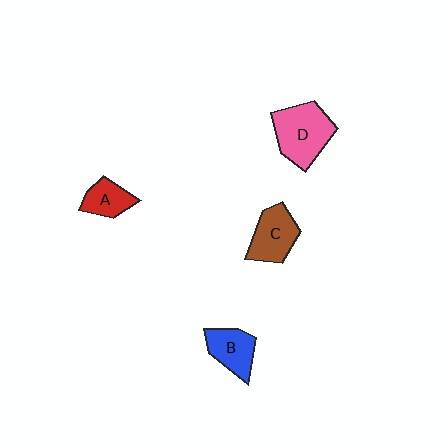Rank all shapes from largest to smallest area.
From largest to smallest: D (pink), C (brown), B (blue), A (red).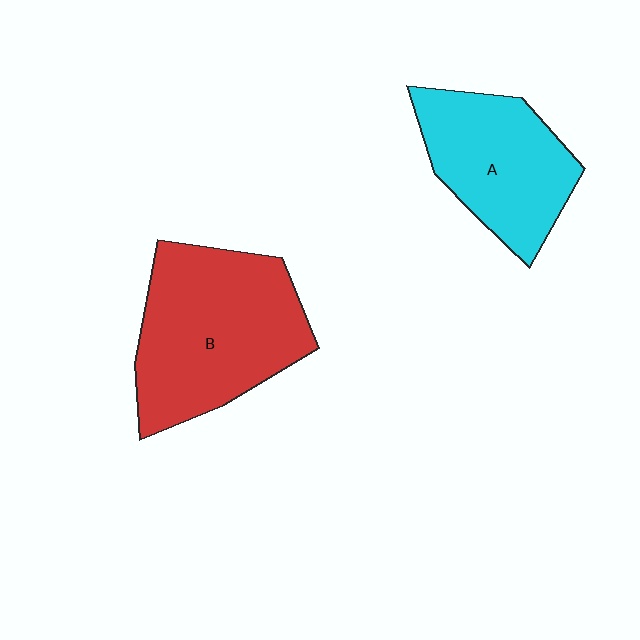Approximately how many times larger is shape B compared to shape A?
Approximately 1.4 times.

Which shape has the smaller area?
Shape A (cyan).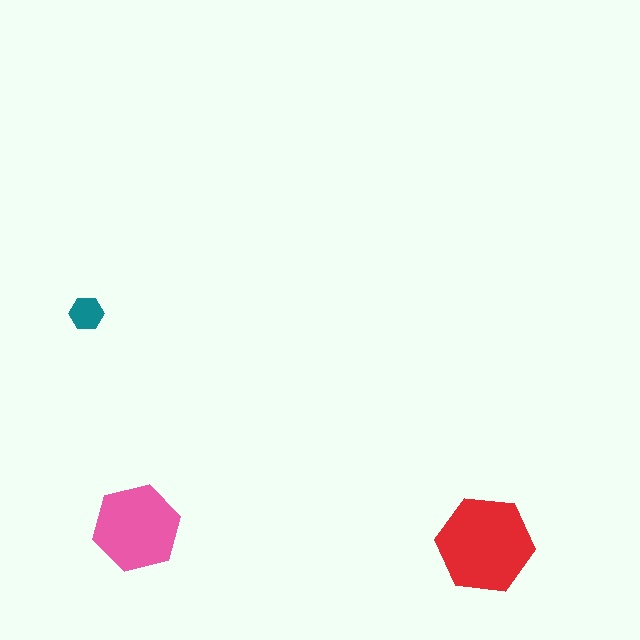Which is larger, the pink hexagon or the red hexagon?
The red one.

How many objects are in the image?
There are 3 objects in the image.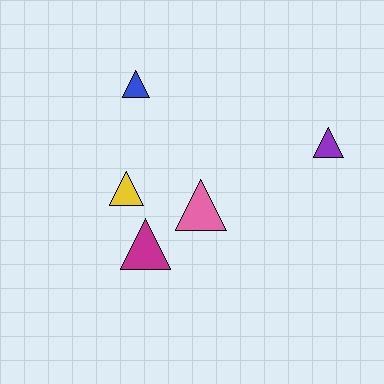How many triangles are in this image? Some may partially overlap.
There are 5 triangles.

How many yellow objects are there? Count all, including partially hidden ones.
There is 1 yellow object.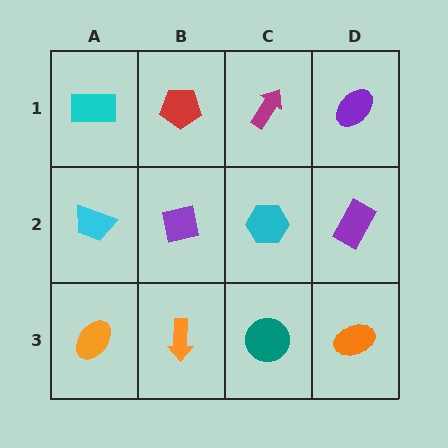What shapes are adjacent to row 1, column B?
A purple square (row 2, column B), a cyan rectangle (row 1, column A), a magenta arrow (row 1, column C).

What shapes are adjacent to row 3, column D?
A purple rectangle (row 2, column D), a teal circle (row 3, column C).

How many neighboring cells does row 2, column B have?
4.